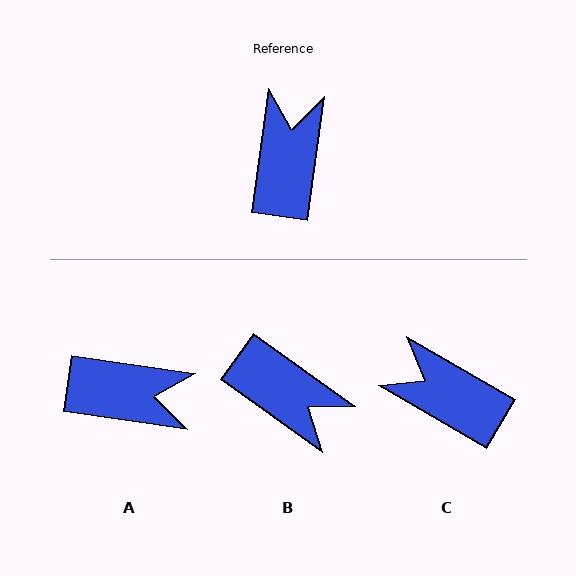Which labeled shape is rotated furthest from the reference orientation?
B, about 118 degrees away.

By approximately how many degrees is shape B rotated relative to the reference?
Approximately 118 degrees clockwise.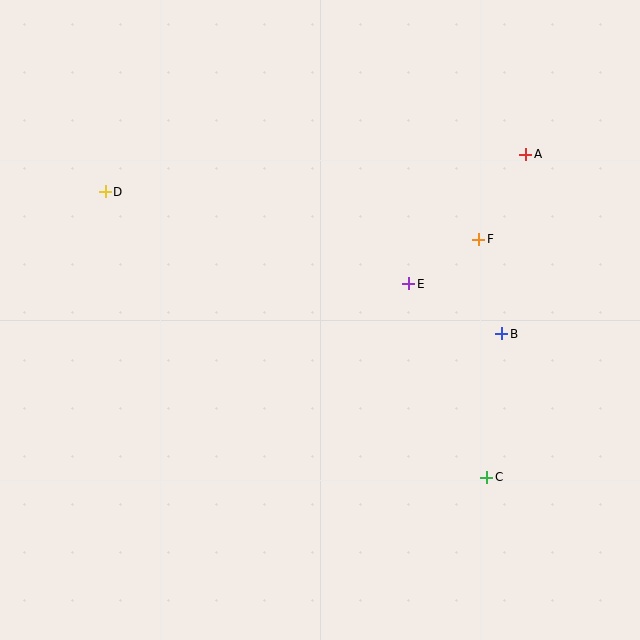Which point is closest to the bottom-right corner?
Point C is closest to the bottom-right corner.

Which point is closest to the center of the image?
Point E at (409, 284) is closest to the center.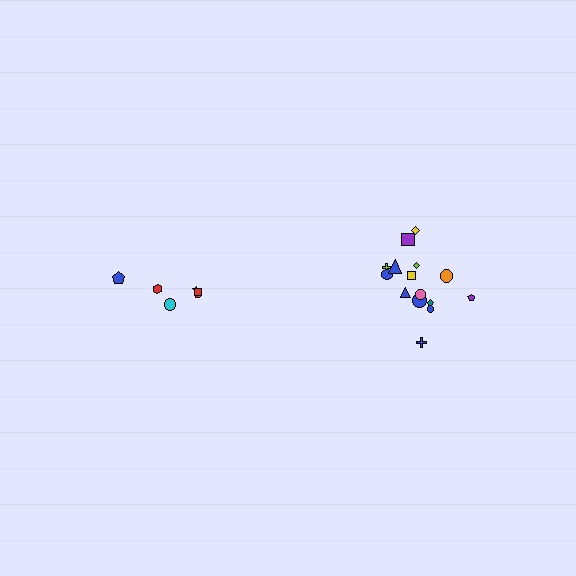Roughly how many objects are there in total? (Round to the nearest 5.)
Roughly 20 objects in total.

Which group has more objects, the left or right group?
The right group.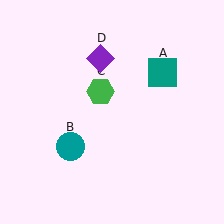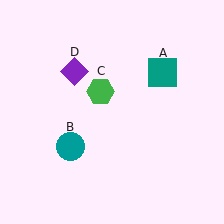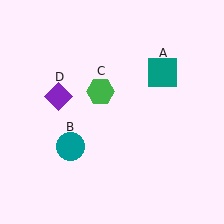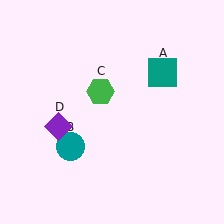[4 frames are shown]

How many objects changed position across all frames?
1 object changed position: purple diamond (object D).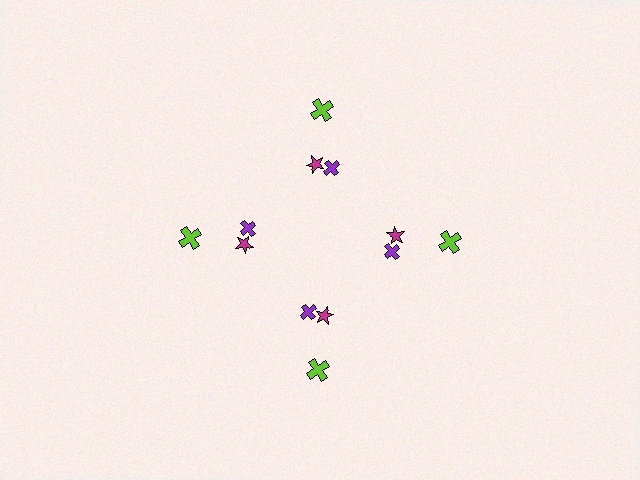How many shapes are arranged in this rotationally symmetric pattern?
There are 12 shapes, arranged in 4 groups of 3.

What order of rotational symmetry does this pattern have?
This pattern has 4-fold rotational symmetry.